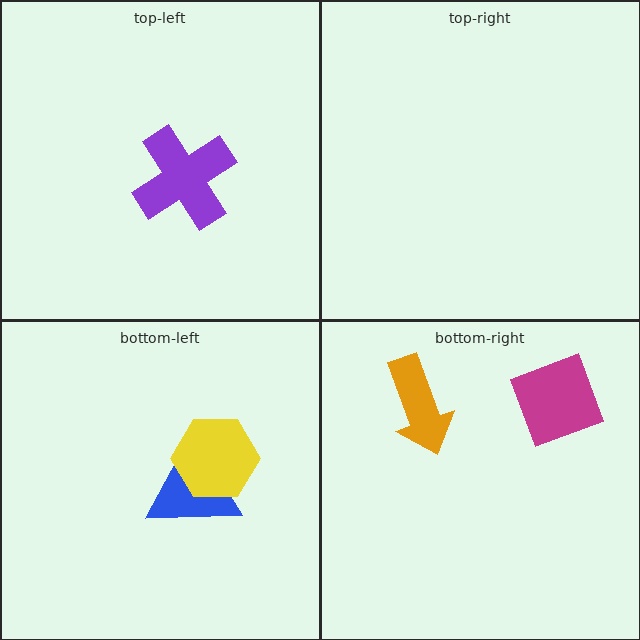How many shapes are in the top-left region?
1.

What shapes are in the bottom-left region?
The blue triangle, the yellow hexagon.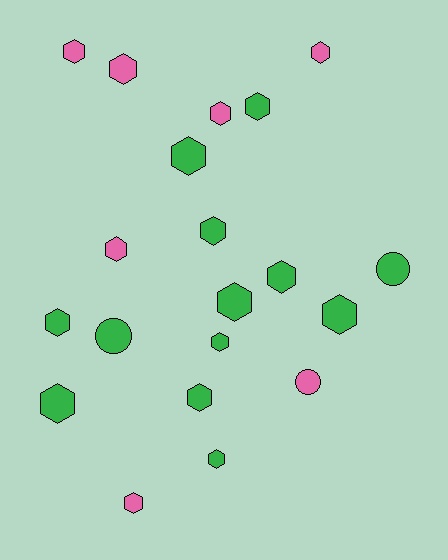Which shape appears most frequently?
Hexagon, with 17 objects.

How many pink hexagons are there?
There are 6 pink hexagons.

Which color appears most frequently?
Green, with 13 objects.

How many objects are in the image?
There are 20 objects.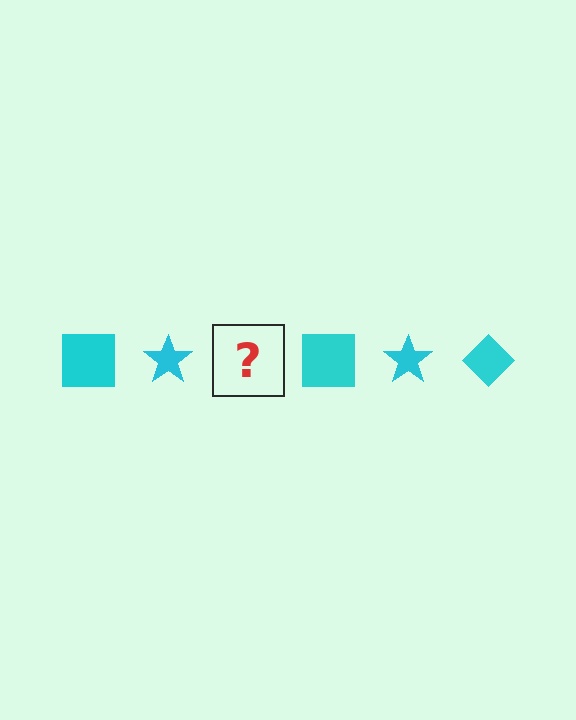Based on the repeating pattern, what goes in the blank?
The blank should be a cyan diamond.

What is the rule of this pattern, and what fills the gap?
The rule is that the pattern cycles through square, star, diamond shapes in cyan. The gap should be filled with a cyan diamond.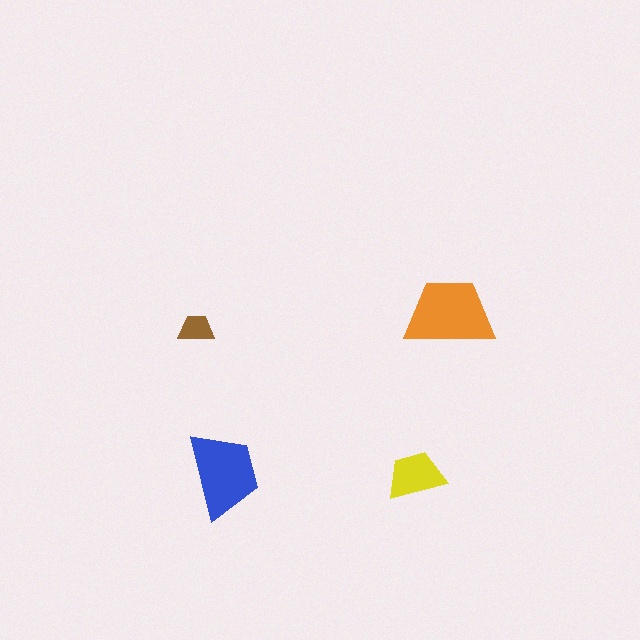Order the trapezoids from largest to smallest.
the orange one, the blue one, the yellow one, the brown one.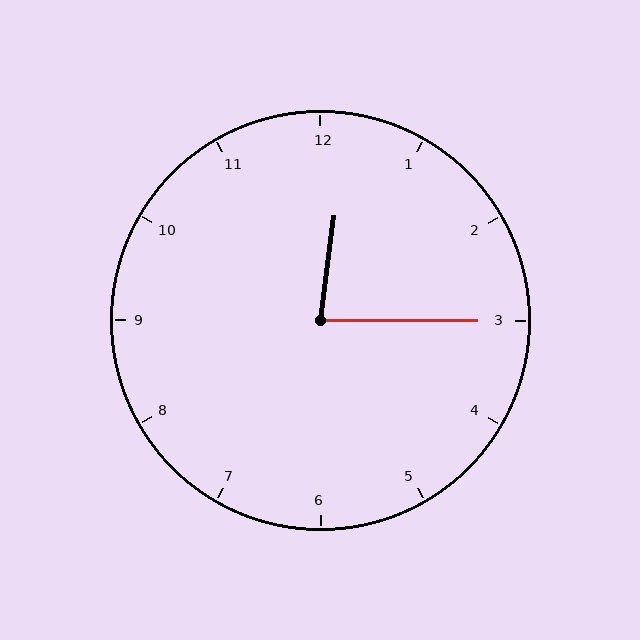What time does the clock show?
12:15.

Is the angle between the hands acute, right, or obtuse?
It is acute.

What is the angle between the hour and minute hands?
Approximately 82 degrees.